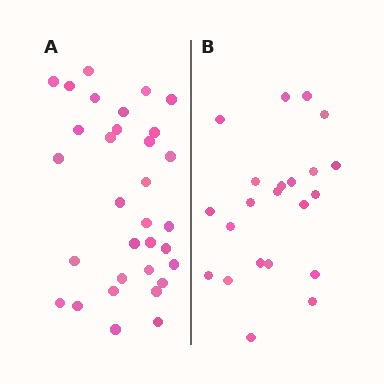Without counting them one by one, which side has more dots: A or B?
Region A (the left region) has more dots.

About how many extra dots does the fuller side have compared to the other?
Region A has roughly 10 or so more dots than region B.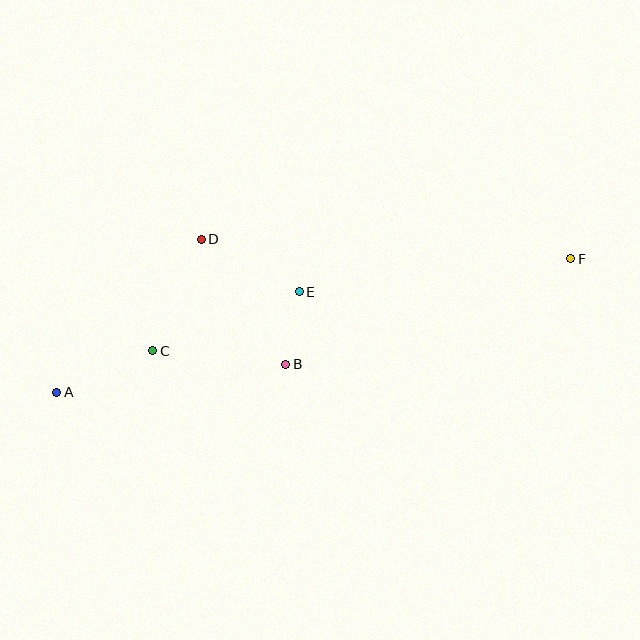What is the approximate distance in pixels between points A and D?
The distance between A and D is approximately 210 pixels.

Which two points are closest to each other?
Points B and E are closest to each other.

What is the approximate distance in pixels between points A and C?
The distance between A and C is approximately 104 pixels.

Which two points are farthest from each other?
Points A and F are farthest from each other.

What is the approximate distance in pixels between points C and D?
The distance between C and D is approximately 122 pixels.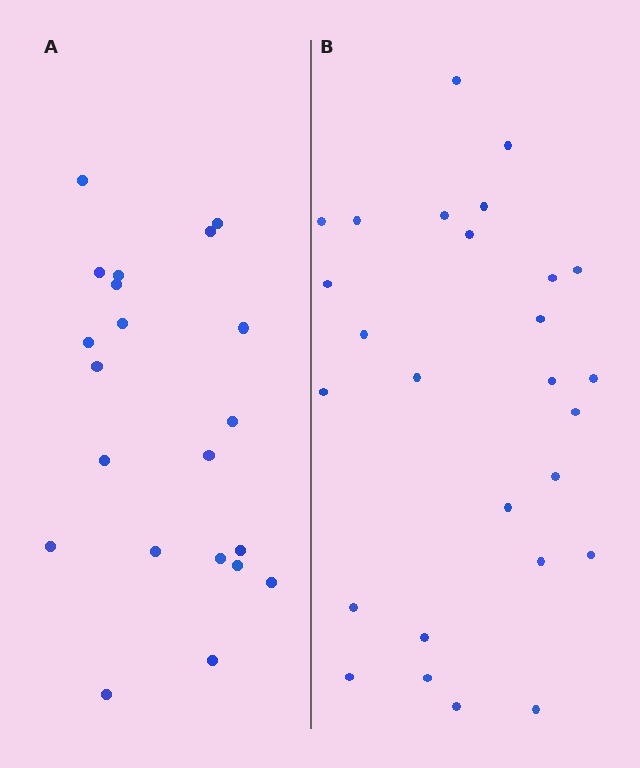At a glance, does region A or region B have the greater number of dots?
Region B (the right region) has more dots.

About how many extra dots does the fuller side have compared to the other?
Region B has about 6 more dots than region A.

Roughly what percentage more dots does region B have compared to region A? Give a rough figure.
About 30% more.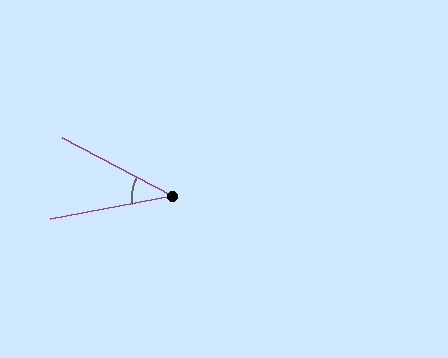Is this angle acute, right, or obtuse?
It is acute.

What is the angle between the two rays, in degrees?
Approximately 38 degrees.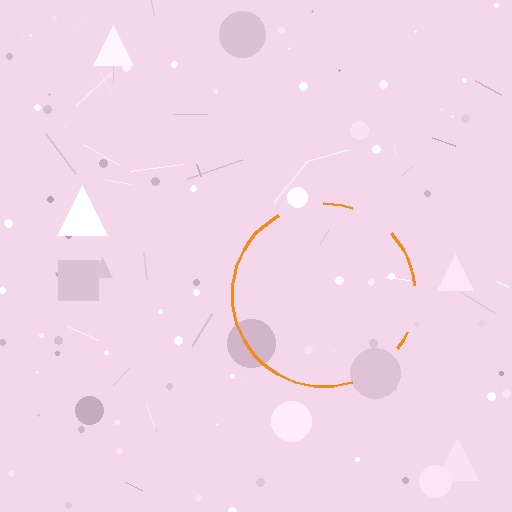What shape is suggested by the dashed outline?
The dashed outline suggests a circle.